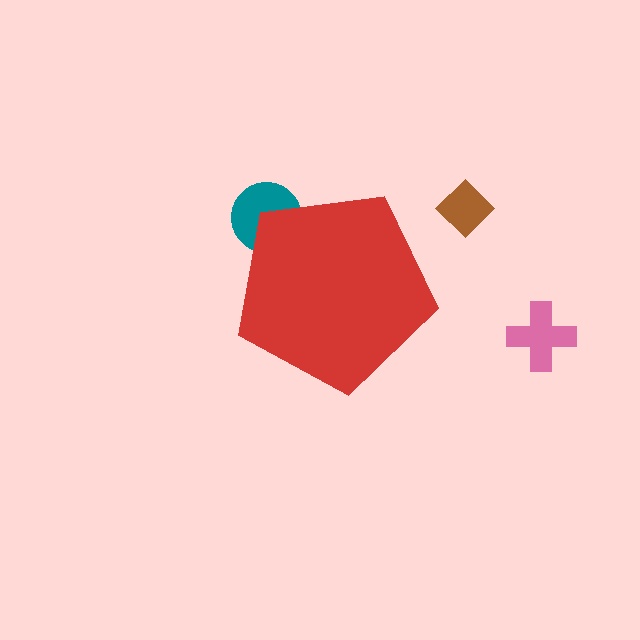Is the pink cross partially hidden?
No, the pink cross is fully visible.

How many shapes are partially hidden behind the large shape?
1 shape is partially hidden.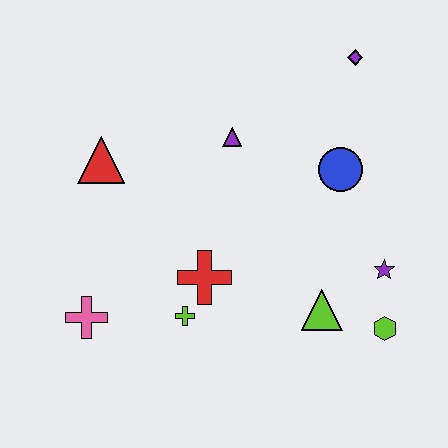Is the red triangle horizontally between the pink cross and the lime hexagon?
Yes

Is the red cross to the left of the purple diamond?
Yes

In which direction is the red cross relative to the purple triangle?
The red cross is below the purple triangle.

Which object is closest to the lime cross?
The red cross is closest to the lime cross.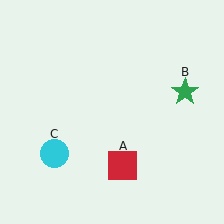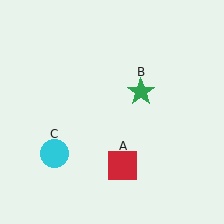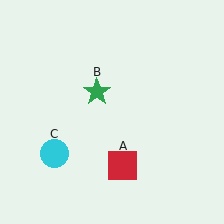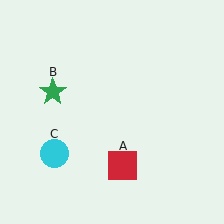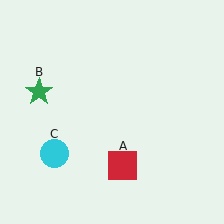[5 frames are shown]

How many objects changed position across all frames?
1 object changed position: green star (object B).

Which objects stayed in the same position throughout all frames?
Red square (object A) and cyan circle (object C) remained stationary.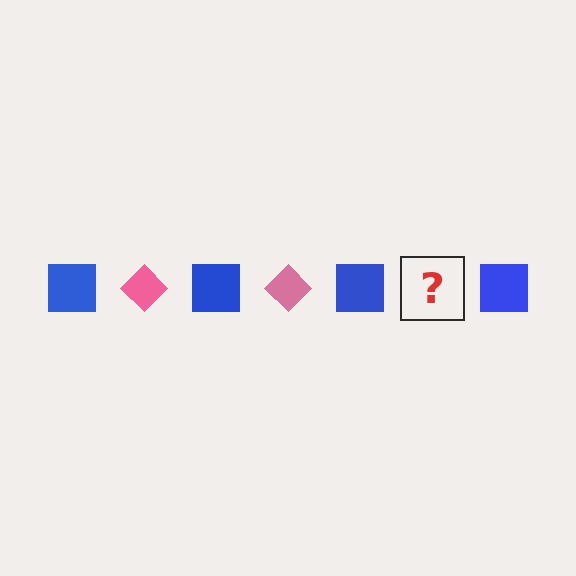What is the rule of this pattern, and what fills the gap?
The rule is that the pattern alternates between blue square and pink diamond. The gap should be filled with a pink diamond.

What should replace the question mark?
The question mark should be replaced with a pink diamond.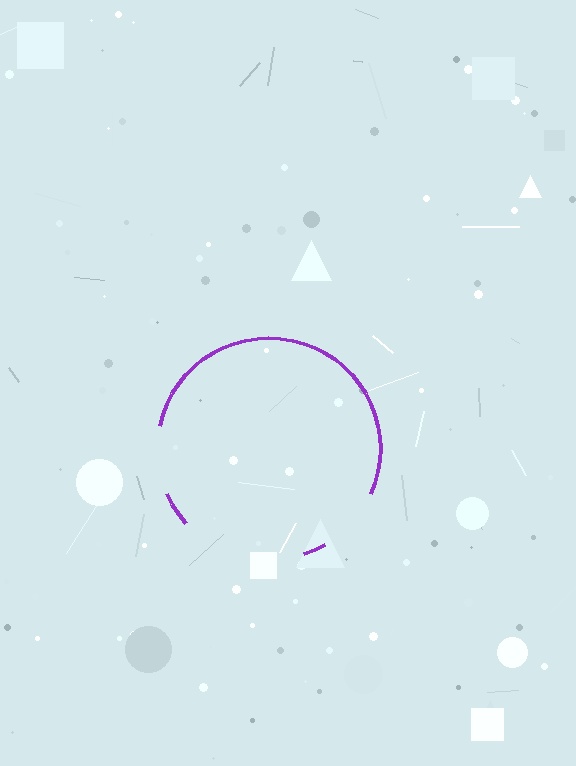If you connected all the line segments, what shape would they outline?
They would outline a circle.